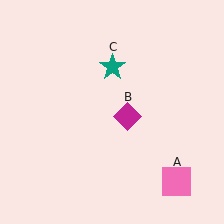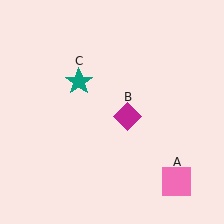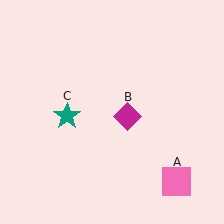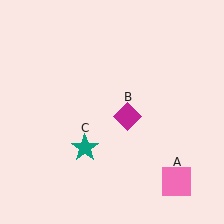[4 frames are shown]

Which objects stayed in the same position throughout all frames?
Pink square (object A) and magenta diamond (object B) remained stationary.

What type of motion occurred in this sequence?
The teal star (object C) rotated counterclockwise around the center of the scene.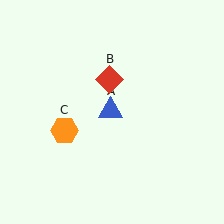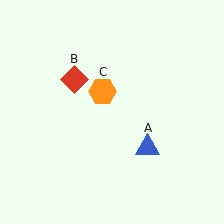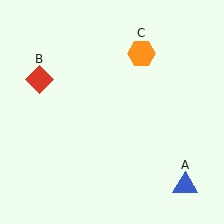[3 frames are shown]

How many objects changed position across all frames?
3 objects changed position: blue triangle (object A), red diamond (object B), orange hexagon (object C).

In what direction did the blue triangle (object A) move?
The blue triangle (object A) moved down and to the right.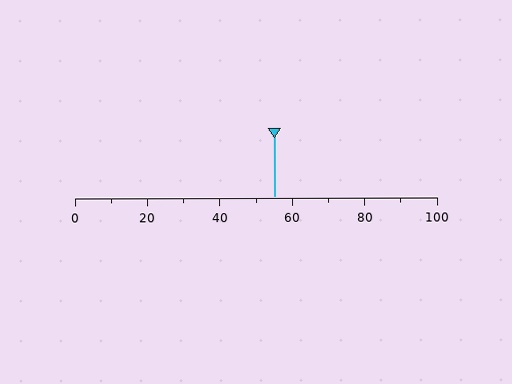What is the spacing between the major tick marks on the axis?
The major ticks are spaced 20 apart.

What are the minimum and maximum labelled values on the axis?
The axis runs from 0 to 100.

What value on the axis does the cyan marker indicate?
The marker indicates approximately 55.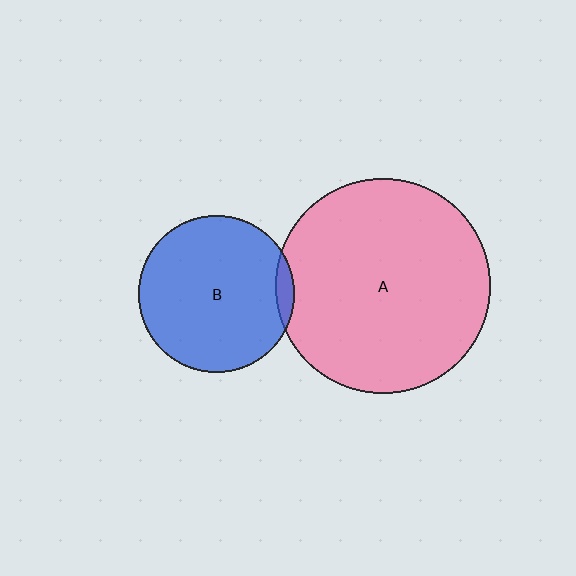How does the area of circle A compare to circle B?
Approximately 1.9 times.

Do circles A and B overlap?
Yes.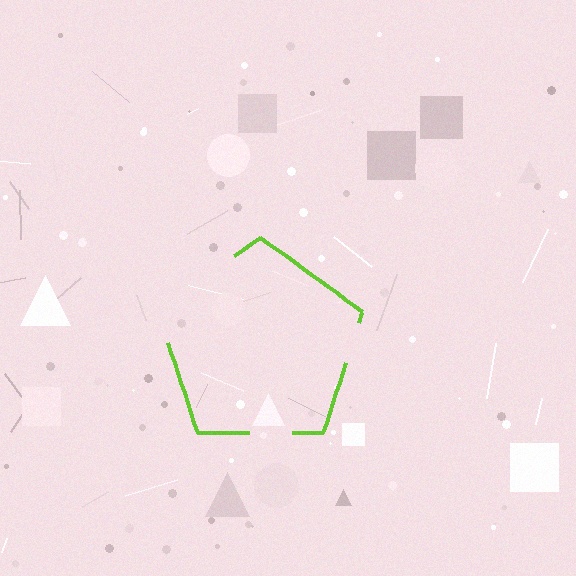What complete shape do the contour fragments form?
The contour fragments form a pentagon.